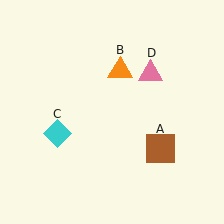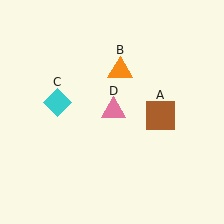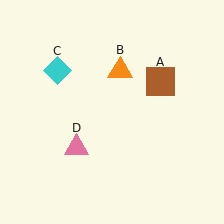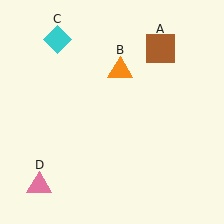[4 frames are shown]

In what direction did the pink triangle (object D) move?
The pink triangle (object D) moved down and to the left.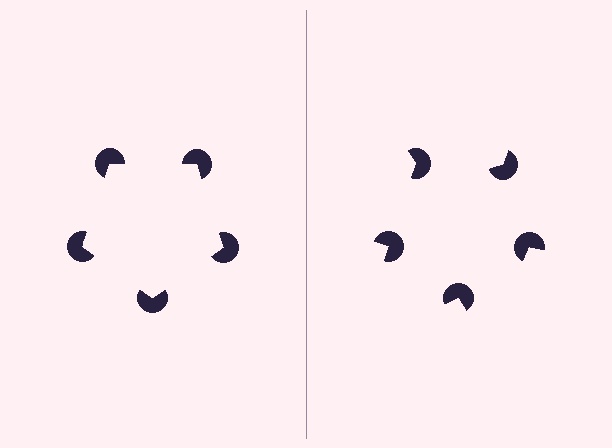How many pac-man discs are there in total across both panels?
10 — 5 on each side.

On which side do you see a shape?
An illusory pentagon appears on the left side. On the right side the wedge cuts are rotated, so no coherent shape forms.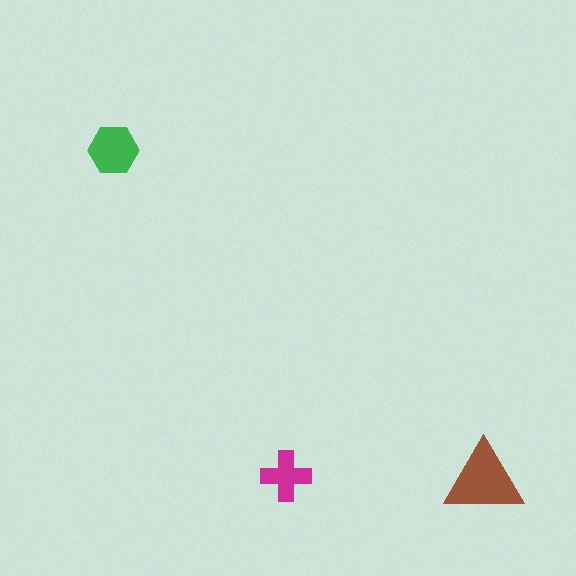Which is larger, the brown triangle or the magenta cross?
The brown triangle.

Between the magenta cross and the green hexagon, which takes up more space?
The green hexagon.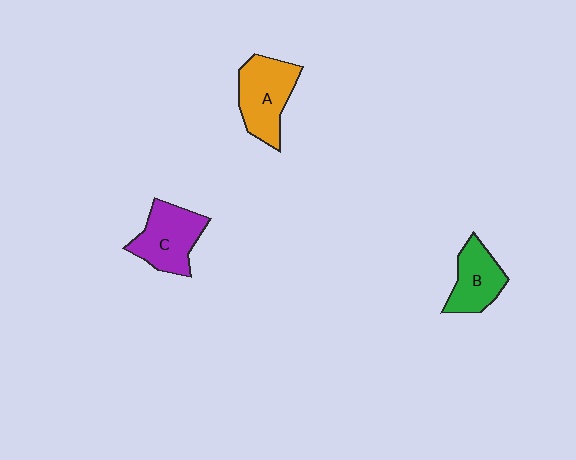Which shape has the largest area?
Shape A (orange).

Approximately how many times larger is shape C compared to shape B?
Approximately 1.3 times.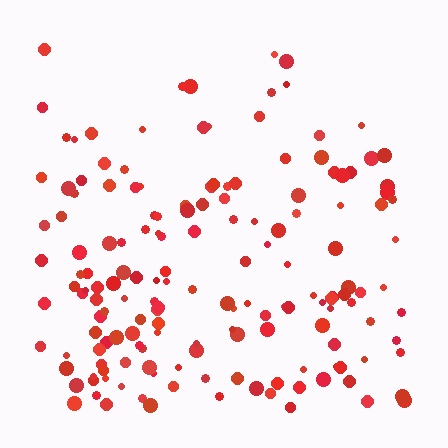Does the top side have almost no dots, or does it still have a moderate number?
Still a moderate number, just noticeably fewer than the bottom.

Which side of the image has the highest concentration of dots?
The bottom.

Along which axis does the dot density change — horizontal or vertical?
Vertical.